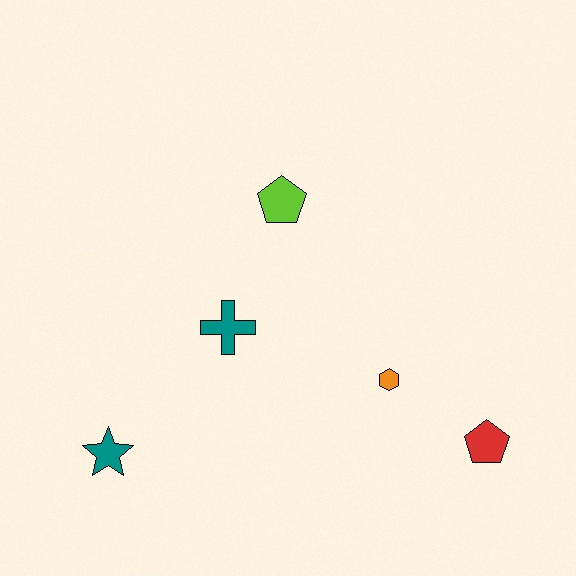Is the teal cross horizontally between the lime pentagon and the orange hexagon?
No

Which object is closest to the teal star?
The teal cross is closest to the teal star.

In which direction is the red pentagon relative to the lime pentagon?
The red pentagon is below the lime pentagon.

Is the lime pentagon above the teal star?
Yes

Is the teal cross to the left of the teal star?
No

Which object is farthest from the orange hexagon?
The teal star is farthest from the orange hexagon.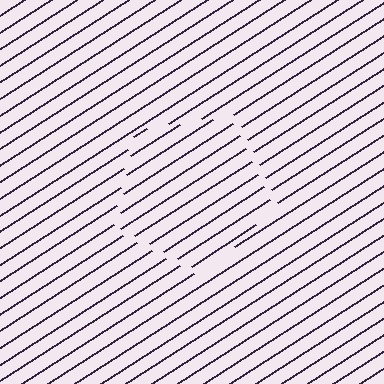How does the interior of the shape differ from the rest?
The interior of the shape contains the same grating, shifted by half a period — the contour is defined by the phase discontinuity where line-ends from the inner and outer gratings abut.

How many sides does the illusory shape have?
5 sides — the line-ends trace a pentagon.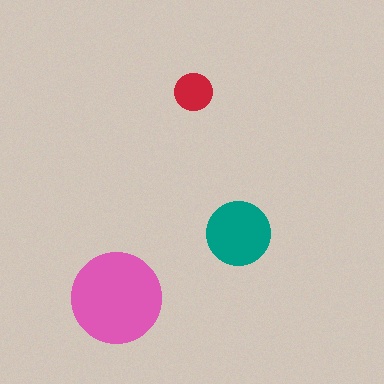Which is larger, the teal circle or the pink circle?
The pink one.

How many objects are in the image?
There are 3 objects in the image.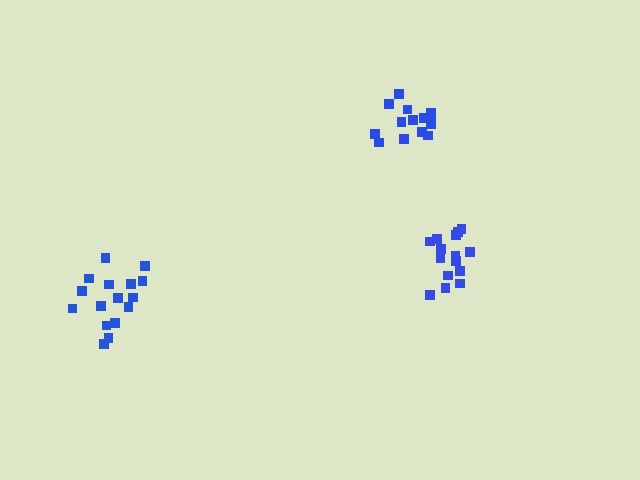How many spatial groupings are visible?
There are 3 spatial groupings.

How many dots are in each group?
Group 1: 16 dots, Group 2: 15 dots, Group 3: 14 dots (45 total).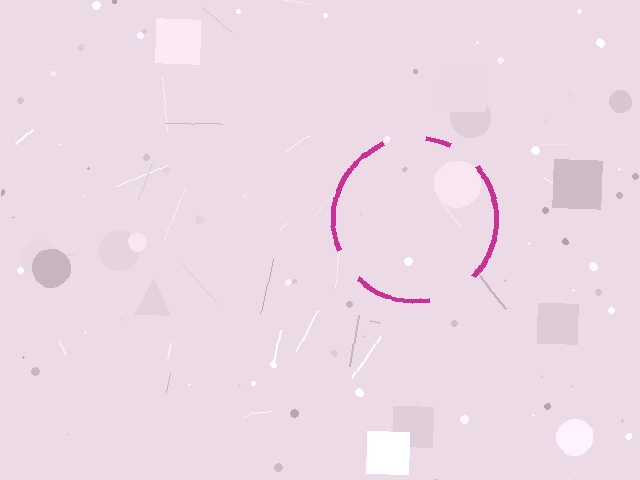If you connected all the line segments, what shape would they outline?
They would outline a circle.